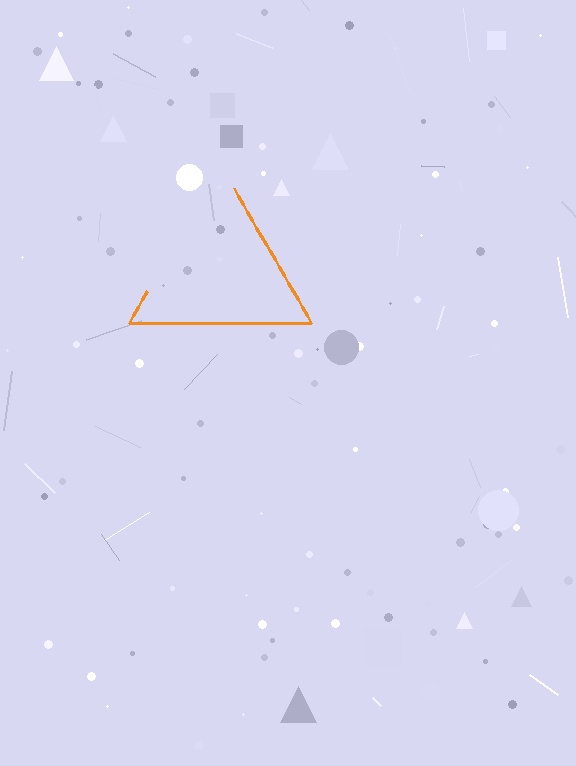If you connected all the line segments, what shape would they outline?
They would outline a triangle.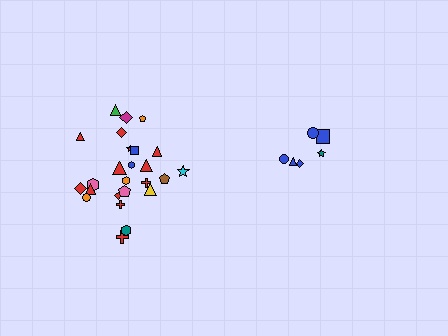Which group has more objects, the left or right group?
The left group.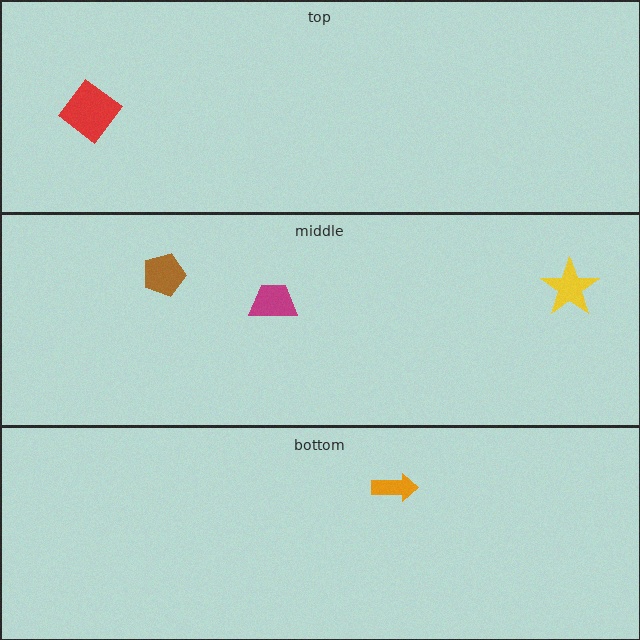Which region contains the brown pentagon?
The middle region.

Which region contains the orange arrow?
The bottom region.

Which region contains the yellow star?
The middle region.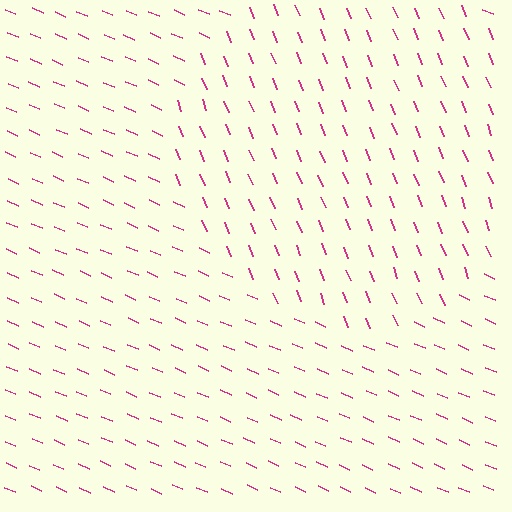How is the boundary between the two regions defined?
The boundary is defined purely by a change in line orientation (approximately 45 degrees difference). All lines are the same color and thickness.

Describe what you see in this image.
The image is filled with small magenta line segments. A circle region in the image has lines oriented differently from the surrounding lines, creating a visible texture boundary.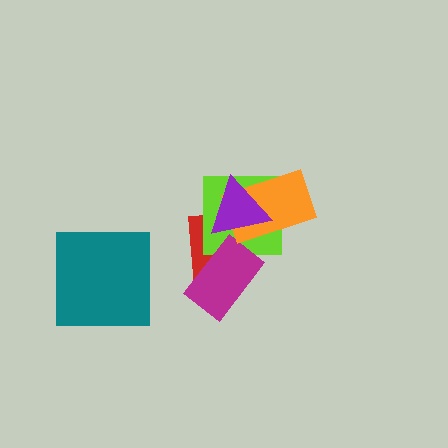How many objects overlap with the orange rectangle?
2 objects overlap with the orange rectangle.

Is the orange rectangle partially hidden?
Yes, it is partially covered by another shape.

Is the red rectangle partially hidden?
Yes, it is partially covered by another shape.